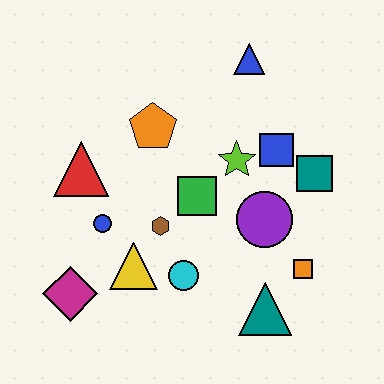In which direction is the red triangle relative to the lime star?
The red triangle is to the left of the lime star.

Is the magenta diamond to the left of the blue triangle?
Yes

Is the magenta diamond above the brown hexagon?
No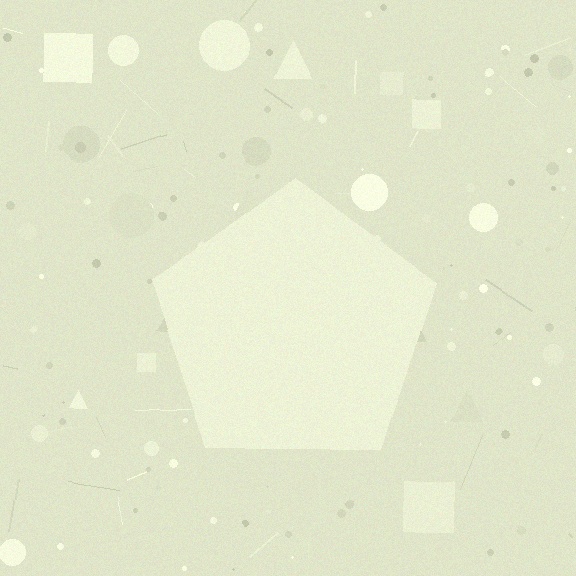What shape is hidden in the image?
A pentagon is hidden in the image.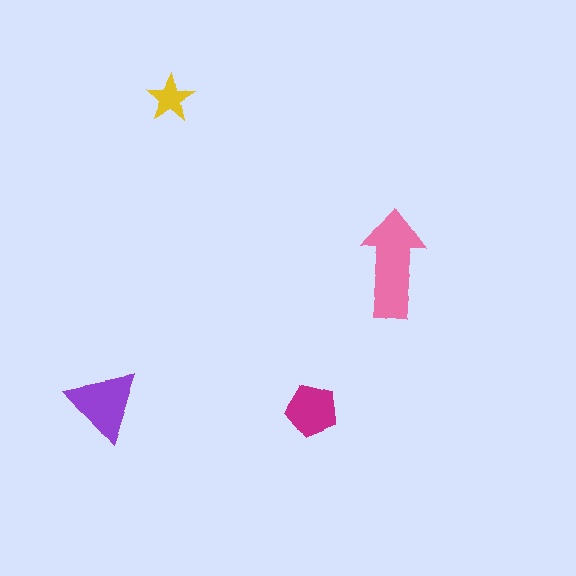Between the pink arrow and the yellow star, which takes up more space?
The pink arrow.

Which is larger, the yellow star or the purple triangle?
The purple triangle.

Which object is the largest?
The pink arrow.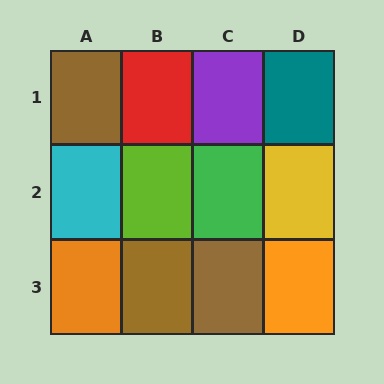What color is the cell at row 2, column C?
Green.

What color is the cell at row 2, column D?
Yellow.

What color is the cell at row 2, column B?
Lime.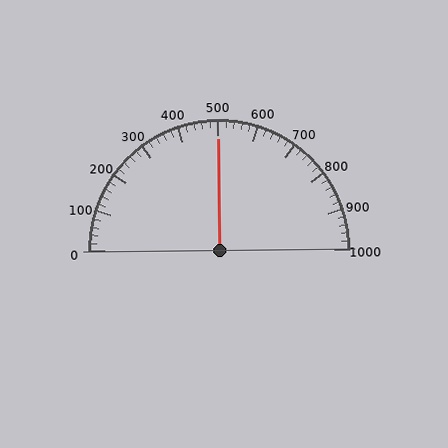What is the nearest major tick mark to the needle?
The nearest major tick mark is 500.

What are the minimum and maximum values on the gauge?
The gauge ranges from 0 to 1000.